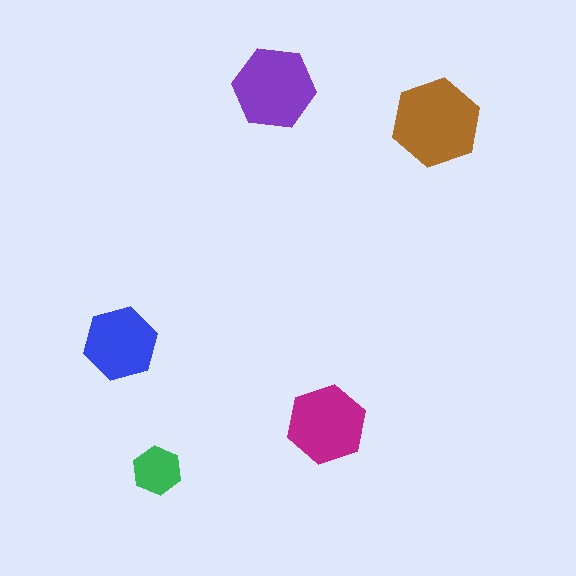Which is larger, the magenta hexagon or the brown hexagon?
The brown one.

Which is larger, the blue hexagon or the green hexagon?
The blue one.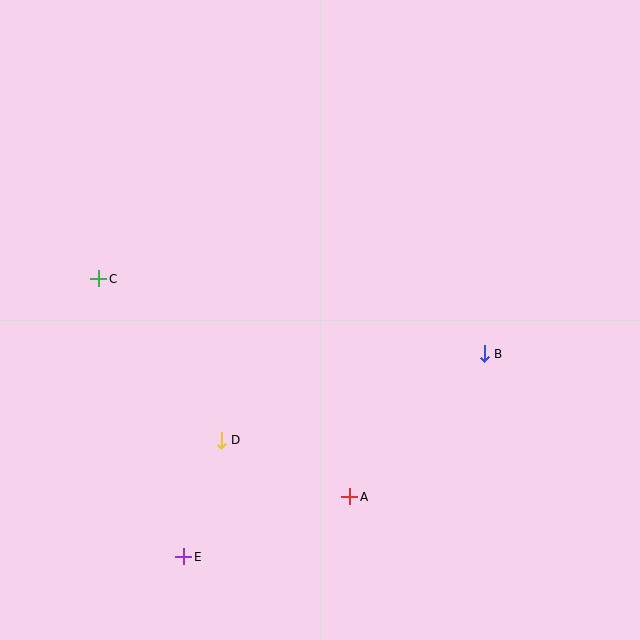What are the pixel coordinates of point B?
Point B is at (484, 354).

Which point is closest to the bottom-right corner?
Point A is closest to the bottom-right corner.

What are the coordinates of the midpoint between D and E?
The midpoint between D and E is at (203, 498).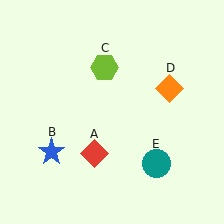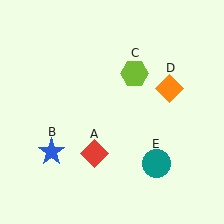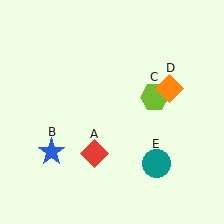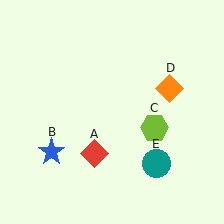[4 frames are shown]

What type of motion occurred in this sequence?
The lime hexagon (object C) rotated clockwise around the center of the scene.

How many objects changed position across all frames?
1 object changed position: lime hexagon (object C).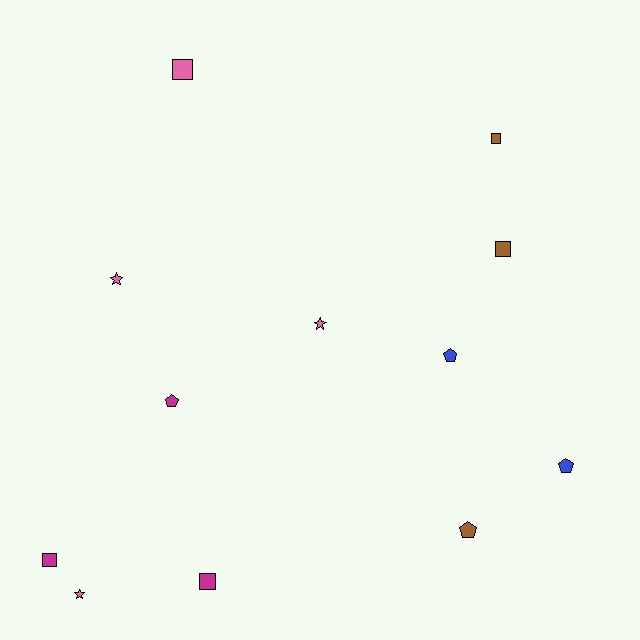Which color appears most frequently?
Pink, with 4 objects.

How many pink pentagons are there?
There are no pink pentagons.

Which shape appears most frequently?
Square, with 5 objects.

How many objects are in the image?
There are 12 objects.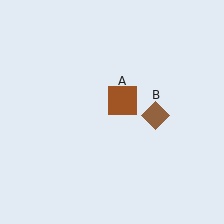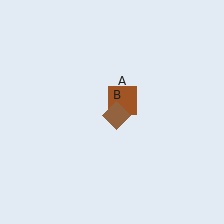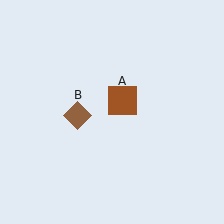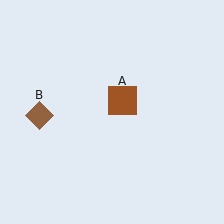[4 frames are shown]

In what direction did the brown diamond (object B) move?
The brown diamond (object B) moved left.